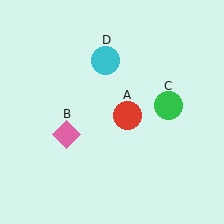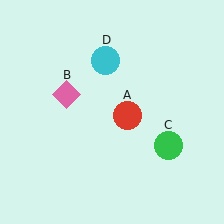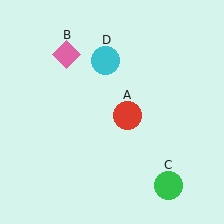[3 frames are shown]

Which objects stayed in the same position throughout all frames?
Red circle (object A) and cyan circle (object D) remained stationary.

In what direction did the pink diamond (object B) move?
The pink diamond (object B) moved up.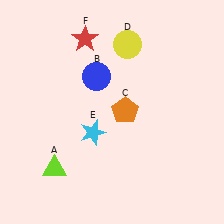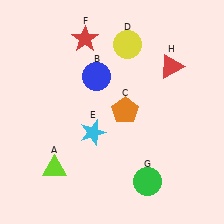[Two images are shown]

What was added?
A green circle (G), a red triangle (H) were added in Image 2.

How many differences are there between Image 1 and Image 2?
There are 2 differences between the two images.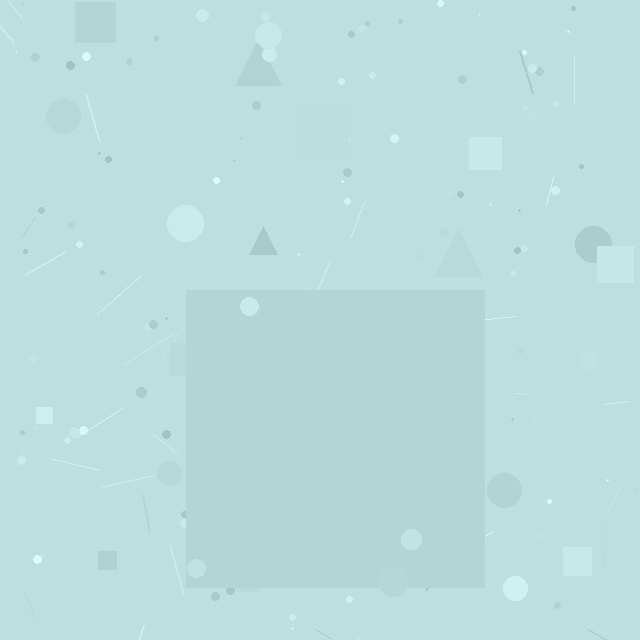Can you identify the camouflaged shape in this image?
The camouflaged shape is a square.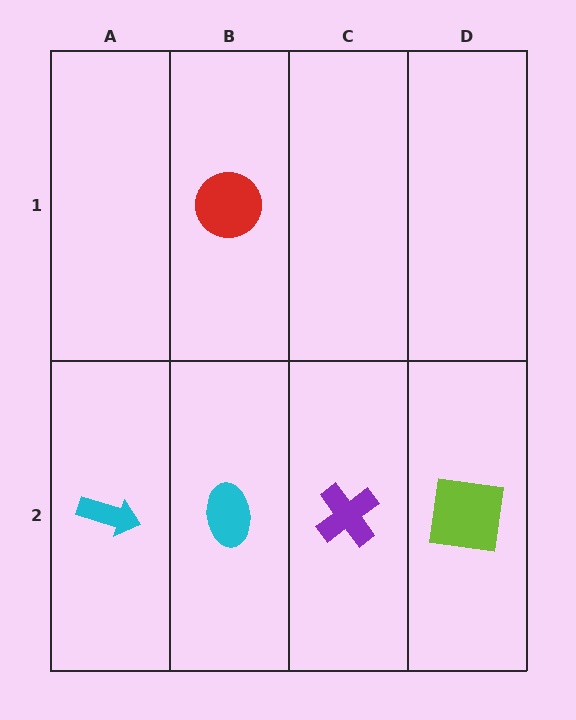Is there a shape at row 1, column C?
No, that cell is empty.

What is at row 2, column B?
A cyan ellipse.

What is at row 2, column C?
A purple cross.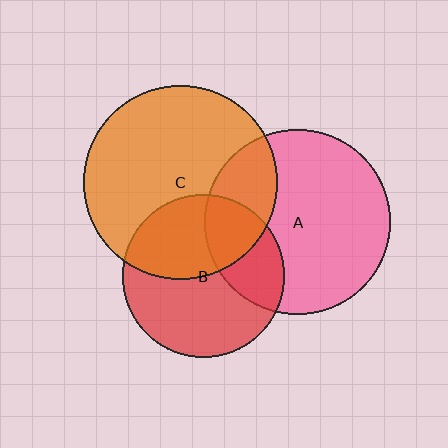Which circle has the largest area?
Circle C (orange).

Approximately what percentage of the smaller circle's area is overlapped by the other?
Approximately 30%.